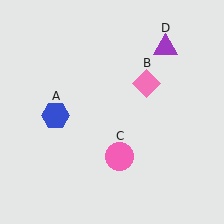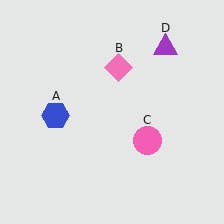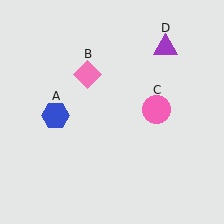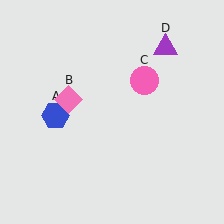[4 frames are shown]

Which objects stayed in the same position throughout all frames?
Blue hexagon (object A) and purple triangle (object D) remained stationary.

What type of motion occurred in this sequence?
The pink diamond (object B), pink circle (object C) rotated counterclockwise around the center of the scene.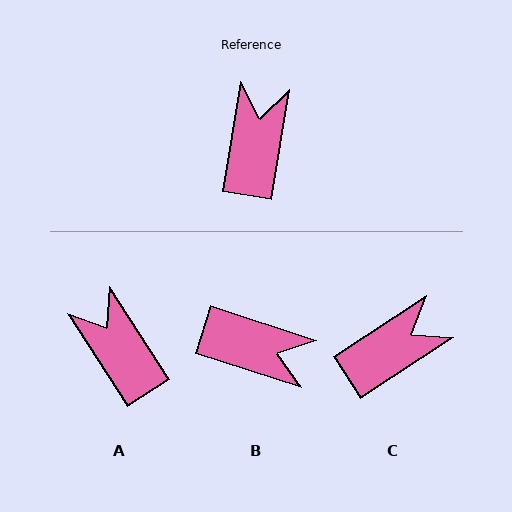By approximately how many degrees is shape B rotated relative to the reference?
Approximately 99 degrees clockwise.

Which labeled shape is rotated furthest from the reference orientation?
B, about 99 degrees away.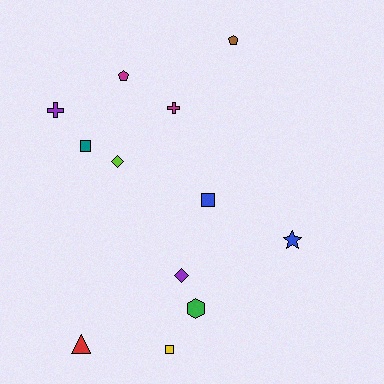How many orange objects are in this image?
There are no orange objects.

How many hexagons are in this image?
There is 1 hexagon.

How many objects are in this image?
There are 12 objects.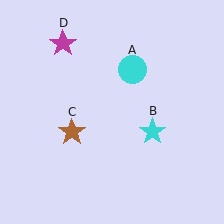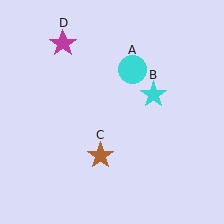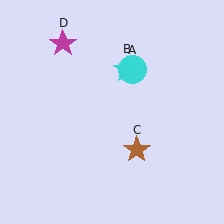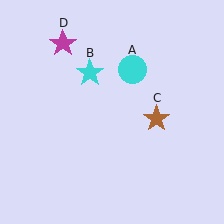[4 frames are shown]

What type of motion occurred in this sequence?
The cyan star (object B), brown star (object C) rotated counterclockwise around the center of the scene.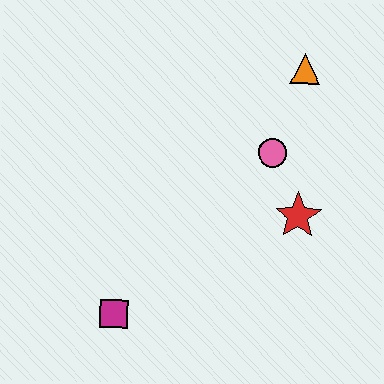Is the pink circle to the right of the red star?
No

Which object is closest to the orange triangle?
The pink circle is closest to the orange triangle.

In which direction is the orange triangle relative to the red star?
The orange triangle is above the red star.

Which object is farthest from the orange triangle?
The magenta square is farthest from the orange triangle.